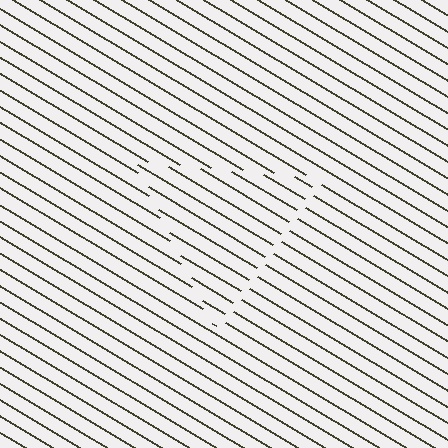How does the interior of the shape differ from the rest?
The interior of the shape contains the same grating, shifted by half a period — the contour is defined by the phase discontinuity where line-ends from the inner and outer gratings abut.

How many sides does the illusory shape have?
3 sides — the line-ends trace a triangle.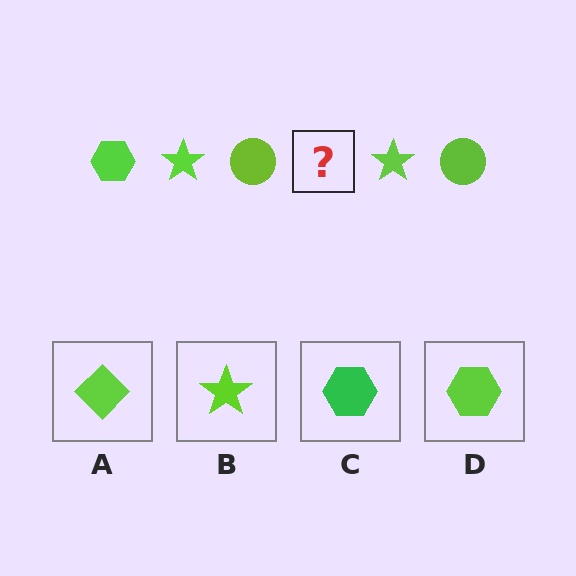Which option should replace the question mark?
Option D.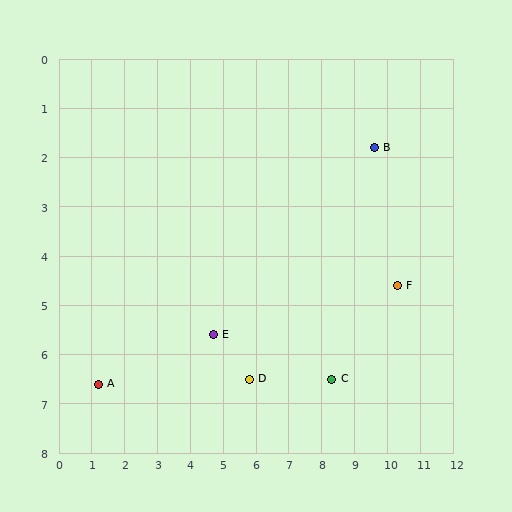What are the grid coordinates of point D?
Point D is at approximately (5.8, 6.5).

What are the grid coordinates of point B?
Point B is at approximately (9.6, 1.8).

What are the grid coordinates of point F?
Point F is at approximately (10.3, 4.6).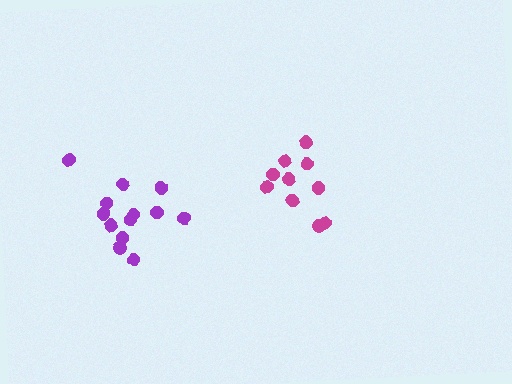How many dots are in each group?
Group 1: 10 dots, Group 2: 13 dots (23 total).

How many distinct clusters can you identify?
There are 2 distinct clusters.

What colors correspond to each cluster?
The clusters are colored: magenta, purple.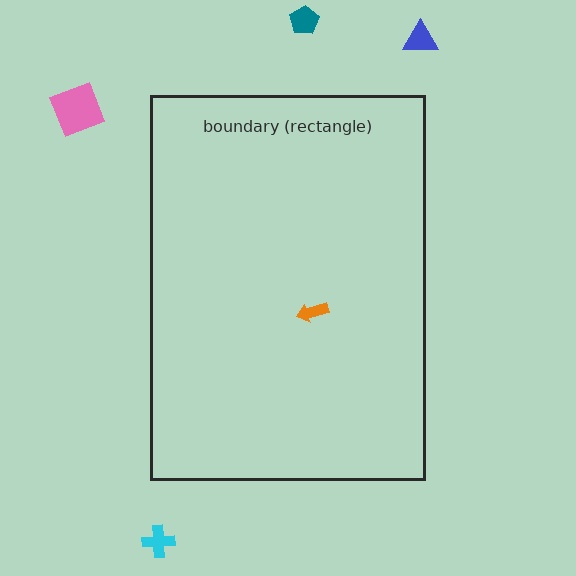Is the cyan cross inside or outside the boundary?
Outside.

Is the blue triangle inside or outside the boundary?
Outside.